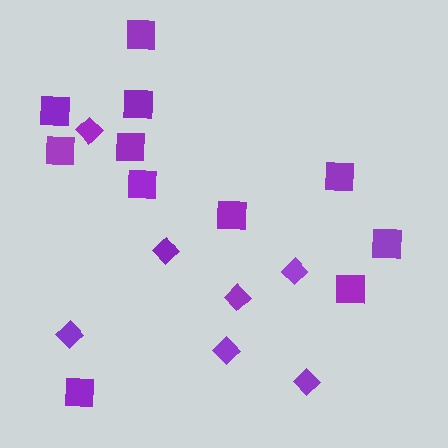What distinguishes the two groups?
There are 2 groups: one group of diamonds (7) and one group of squares (11).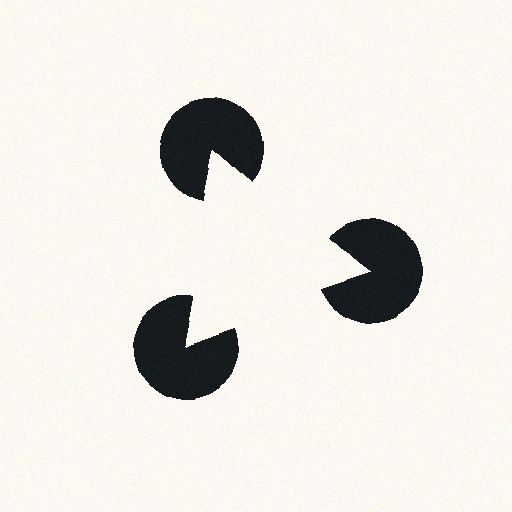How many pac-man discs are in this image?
There are 3 — one at each vertex of the illusory triangle.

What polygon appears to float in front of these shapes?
An illusory triangle — its edges are inferred from the aligned wedge cuts in the pac-man discs, not physically drawn.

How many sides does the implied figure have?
3 sides.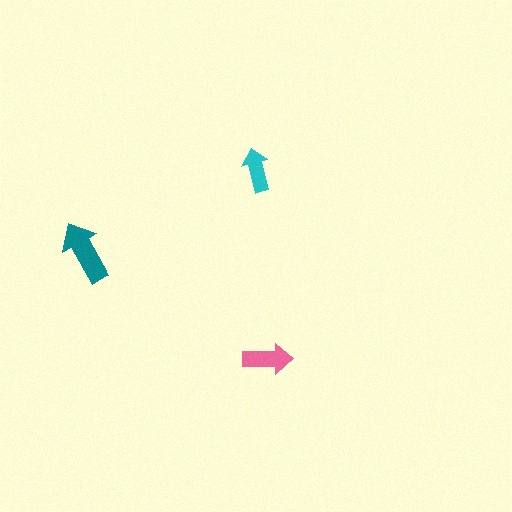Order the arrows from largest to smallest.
the teal one, the pink one, the cyan one.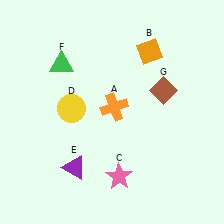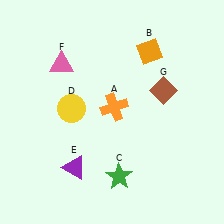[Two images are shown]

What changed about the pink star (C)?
In Image 1, C is pink. In Image 2, it changed to green.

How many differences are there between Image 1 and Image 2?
There are 2 differences between the two images.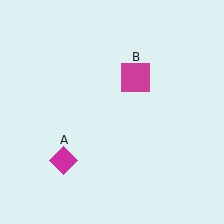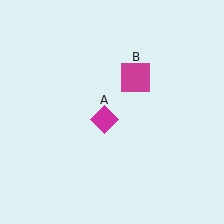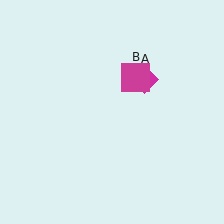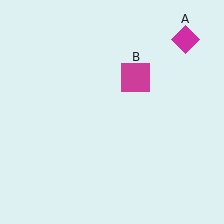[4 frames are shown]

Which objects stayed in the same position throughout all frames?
Magenta square (object B) remained stationary.